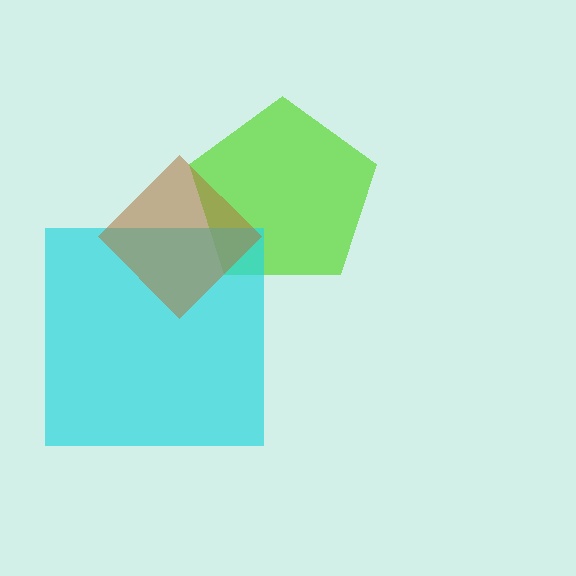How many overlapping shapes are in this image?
There are 3 overlapping shapes in the image.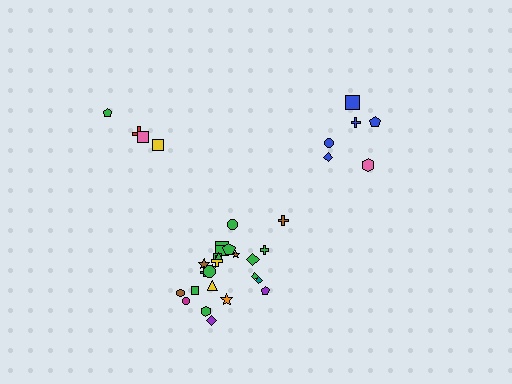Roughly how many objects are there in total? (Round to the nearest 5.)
Roughly 35 objects in total.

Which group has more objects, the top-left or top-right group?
The top-right group.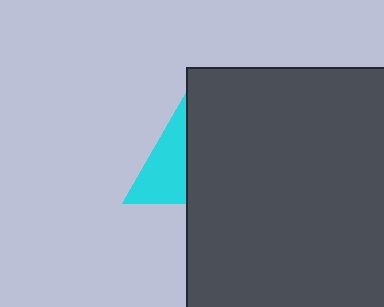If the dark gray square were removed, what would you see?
You would see the complete cyan triangle.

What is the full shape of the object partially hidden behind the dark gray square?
The partially hidden object is a cyan triangle.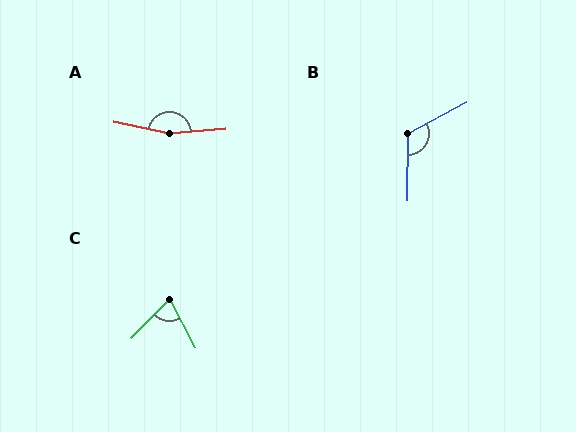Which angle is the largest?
A, at approximately 164 degrees.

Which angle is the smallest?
C, at approximately 73 degrees.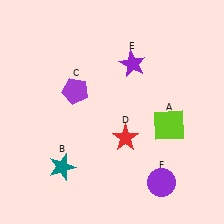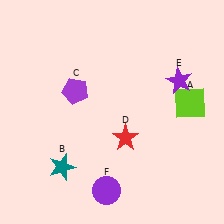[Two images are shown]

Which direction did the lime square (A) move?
The lime square (A) moved up.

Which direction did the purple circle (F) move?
The purple circle (F) moved left.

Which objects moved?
The objects that moved are: the lime square (A), the purple star (E), the purple circle (F).